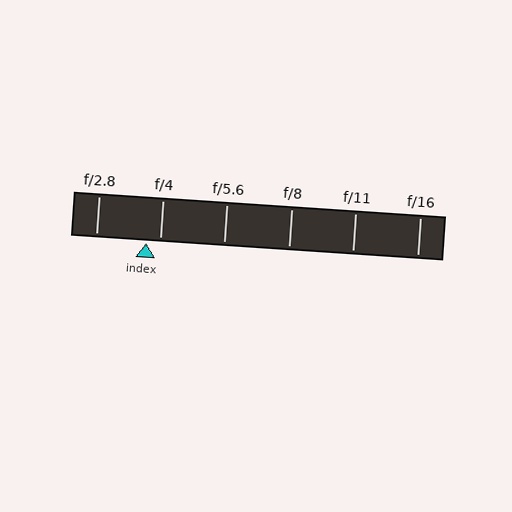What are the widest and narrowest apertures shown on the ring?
The widest aperture shown is f/2.8 and the narrowest is f/16.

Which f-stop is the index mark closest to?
The index mark is closest to f/4.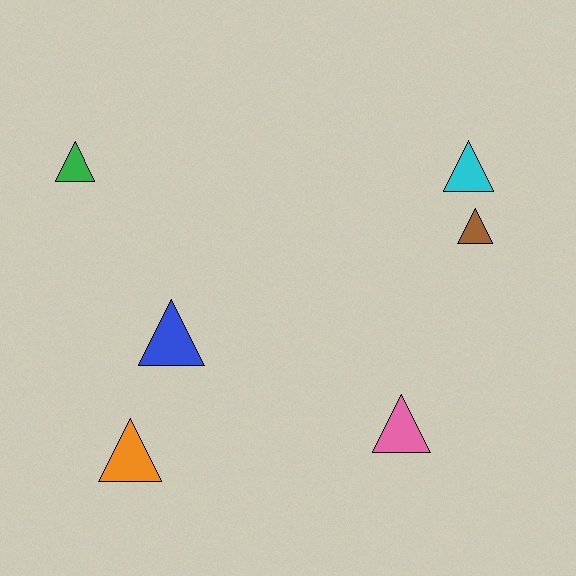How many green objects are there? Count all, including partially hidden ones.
There is 1 green object.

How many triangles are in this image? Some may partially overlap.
There are 6 triangles.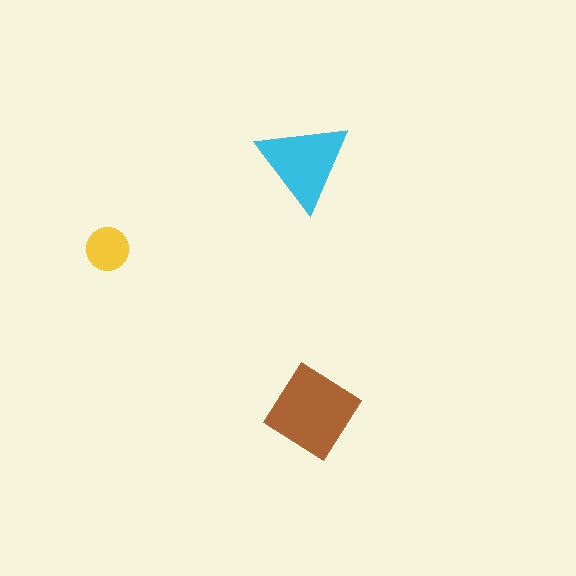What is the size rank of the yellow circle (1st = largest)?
3rd.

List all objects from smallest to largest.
The yellow circle, the cyan triangle, the brown diamond.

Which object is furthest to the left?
The yellow circle is leftmost.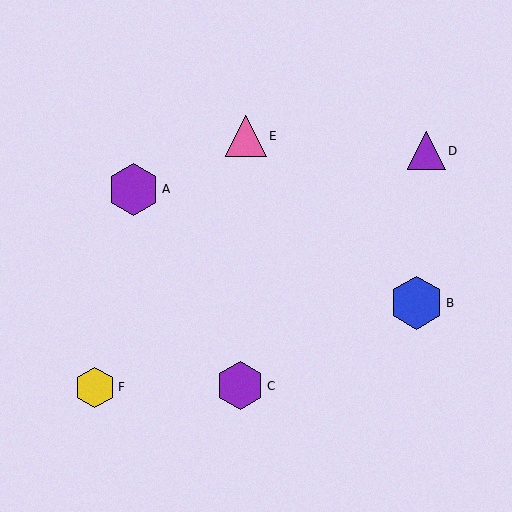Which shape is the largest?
The blue hexagon (labeled B) is the largest.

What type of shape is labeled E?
Shape E is a pink triangle.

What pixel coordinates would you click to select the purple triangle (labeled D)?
Click at (426, 151) to select the purple triangle D.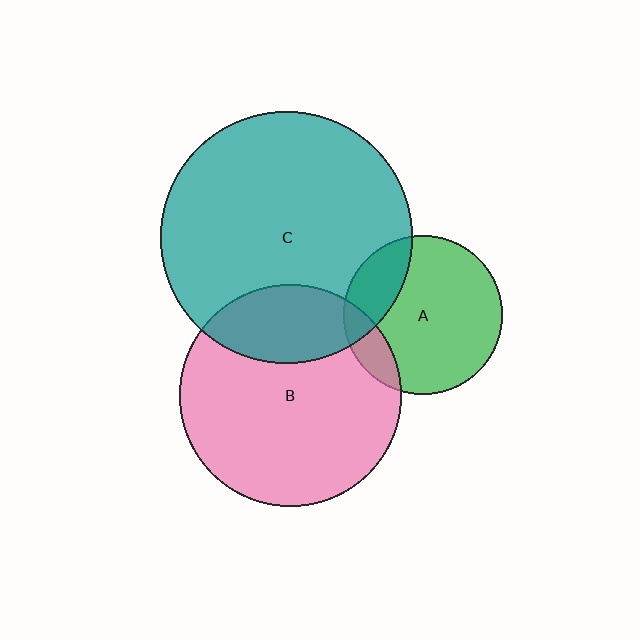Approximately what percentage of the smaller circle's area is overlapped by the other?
Approximately 20%.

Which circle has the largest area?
Circle C (teal).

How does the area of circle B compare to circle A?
Approximately 1.9 times.